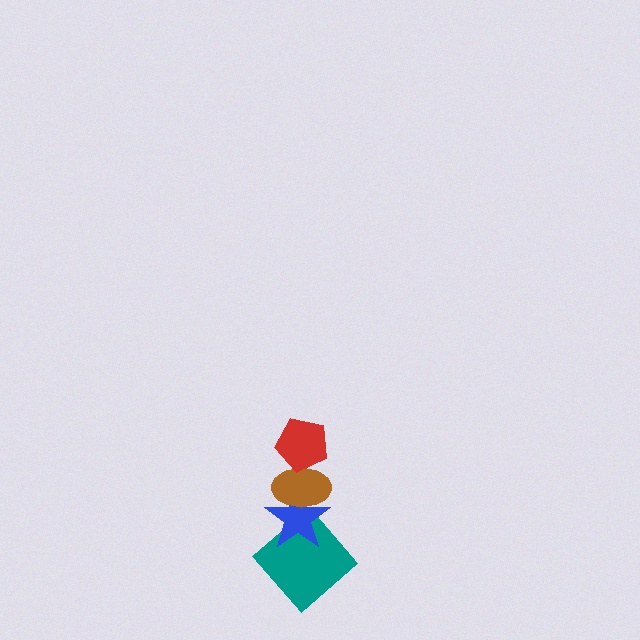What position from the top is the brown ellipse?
The brown ellipse is 2nd from the top.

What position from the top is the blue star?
The blue star is 3rd from the top.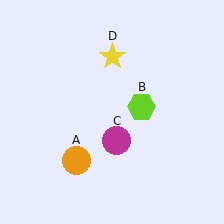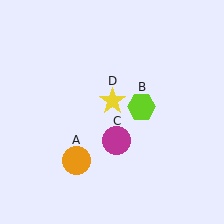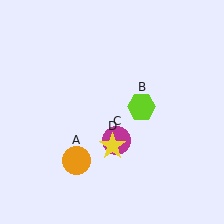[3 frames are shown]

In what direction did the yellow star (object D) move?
The yellow star (object D) moved down.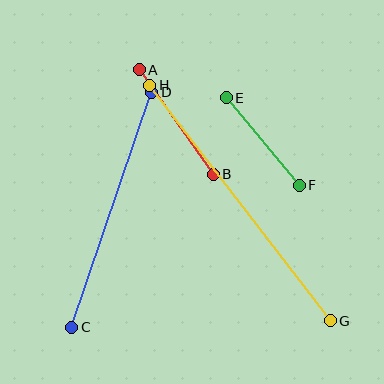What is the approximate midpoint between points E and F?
The midpoint is at approximately (263, 141) pixels.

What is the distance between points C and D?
The distance is approximately 248 pixels.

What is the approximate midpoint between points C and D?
The midpoint is at approximately (112, 210) pixels.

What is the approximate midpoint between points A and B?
The midpoint is at approximately (176, 122) pixels.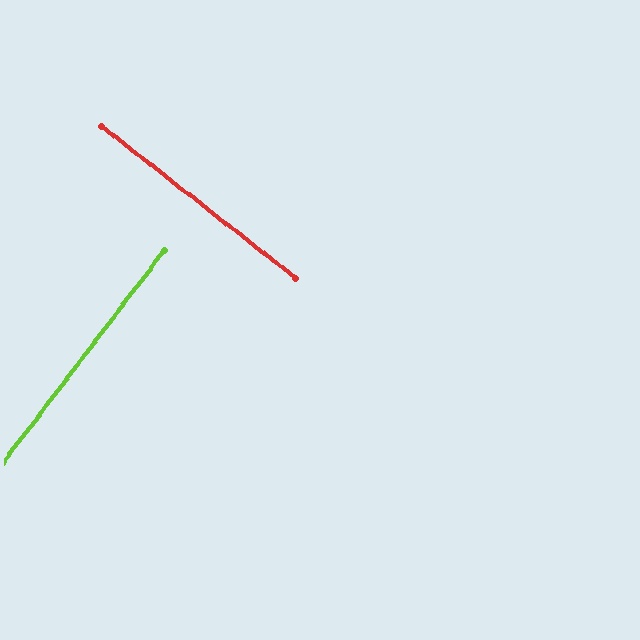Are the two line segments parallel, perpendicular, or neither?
Perpendicular — they meet at approximately 89°.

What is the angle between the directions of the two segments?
Approximately 89 degrees.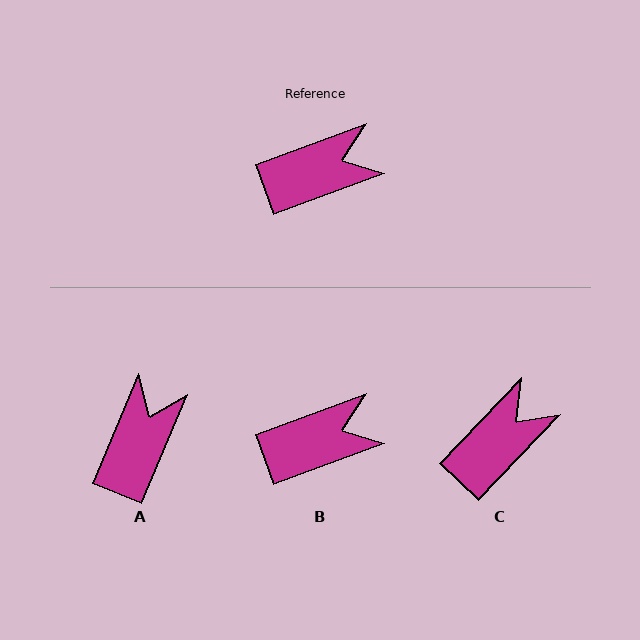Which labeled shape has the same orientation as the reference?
B.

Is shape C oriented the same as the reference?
No, it is off by about 26 degrees.